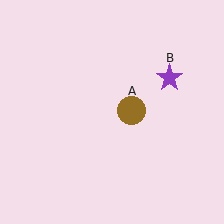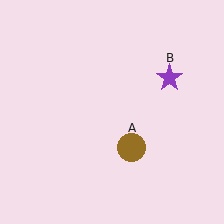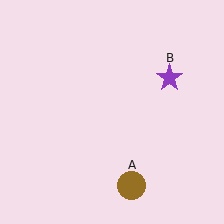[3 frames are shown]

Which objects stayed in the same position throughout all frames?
Purple star (object B) remained stationary.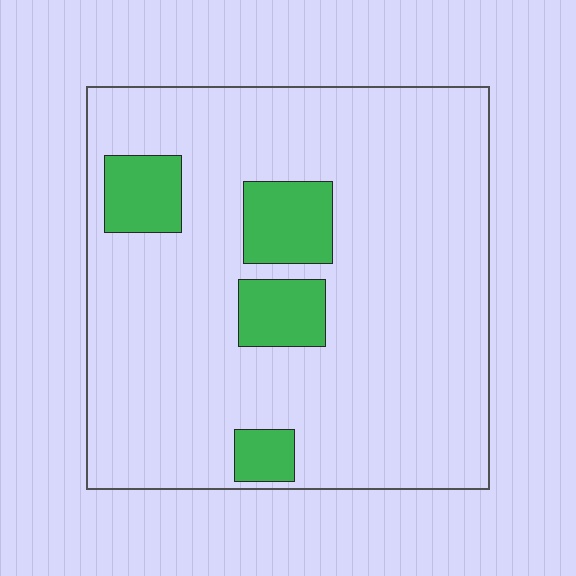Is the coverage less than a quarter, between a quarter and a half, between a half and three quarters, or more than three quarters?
Less than a quarter.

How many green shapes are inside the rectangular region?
4.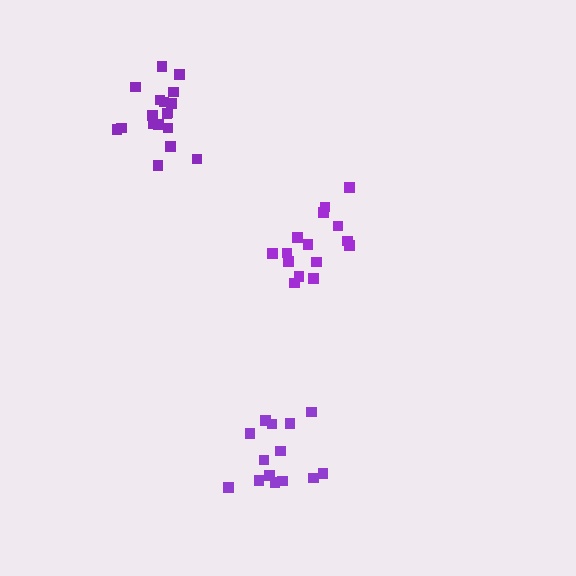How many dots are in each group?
Group 1: 15 dots, Group 2: 14 dots, Group 3: 18 dots (47 total).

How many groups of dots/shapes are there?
There are 3 groups.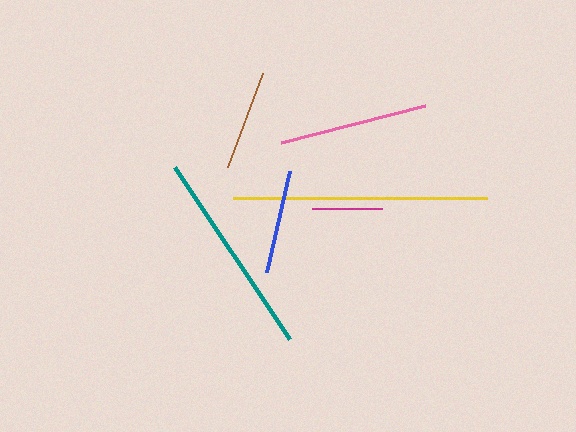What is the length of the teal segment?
The teal segment is approximately 208 pixels long.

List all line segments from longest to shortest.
From longest to shortest: yellow, teal, pink, blue, brown, magenta.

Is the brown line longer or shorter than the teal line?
The teal line is longer than the brown line.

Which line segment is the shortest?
The magenta line is the shortest at approximately 70 pixels.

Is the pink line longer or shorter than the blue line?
The pink line is longer than the blue line.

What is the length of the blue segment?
The blue segment is approximately 103 pixels long.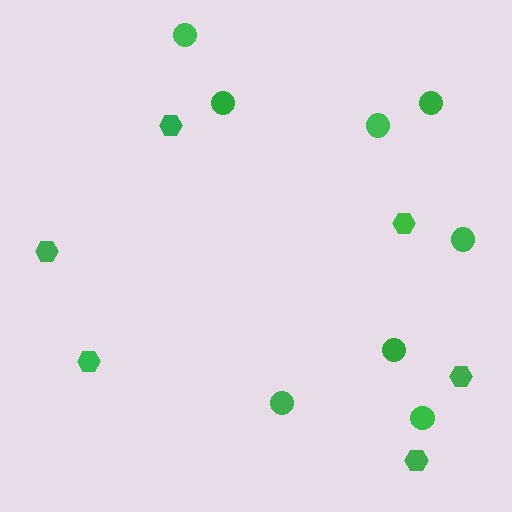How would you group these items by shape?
There are 2 groups: one group of circles (8) and one group of hexagons (6).